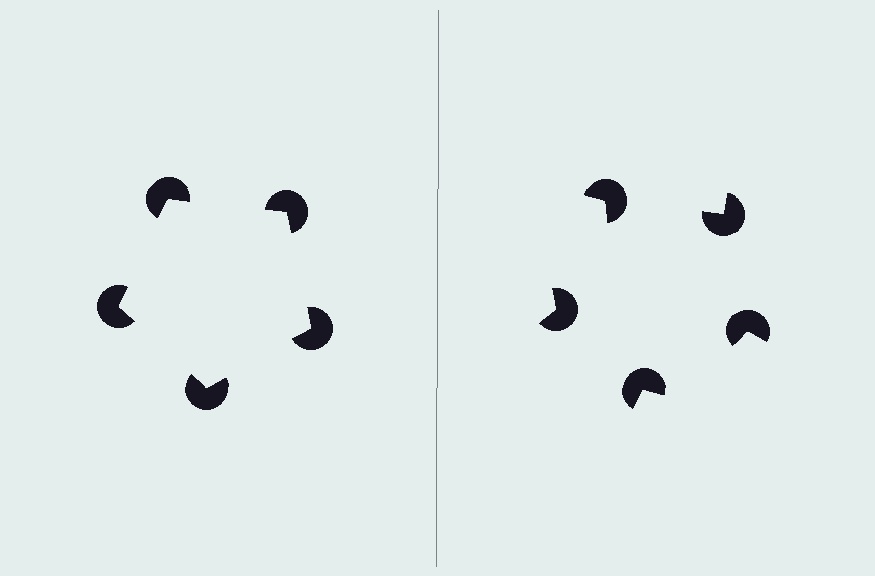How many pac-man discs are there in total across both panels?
10 — 5 on each side.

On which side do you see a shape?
An illusory pentagon appears on the left side. On the right side the wedge cuts are rotated, so no coherent shape forms.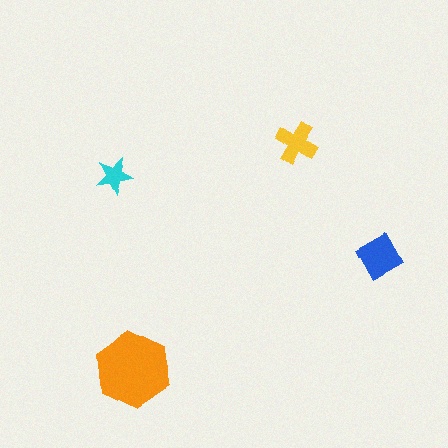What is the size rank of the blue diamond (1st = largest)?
2nd.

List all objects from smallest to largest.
The cyan star, the yellow cross, the blue diamond, the orange hexagon.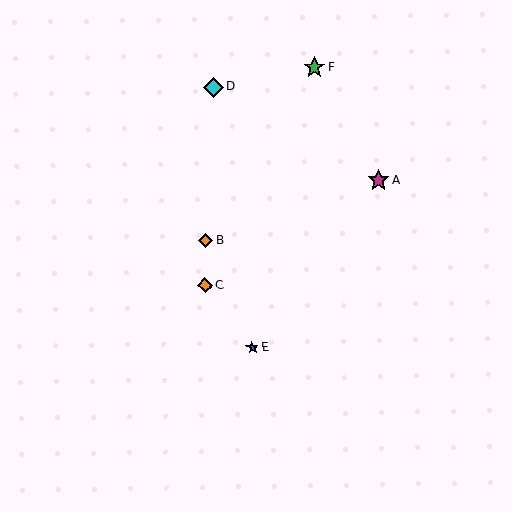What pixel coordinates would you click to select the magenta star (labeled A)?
Click at (378, 180) to select the magenta star A.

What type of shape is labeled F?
Shape F is a green star.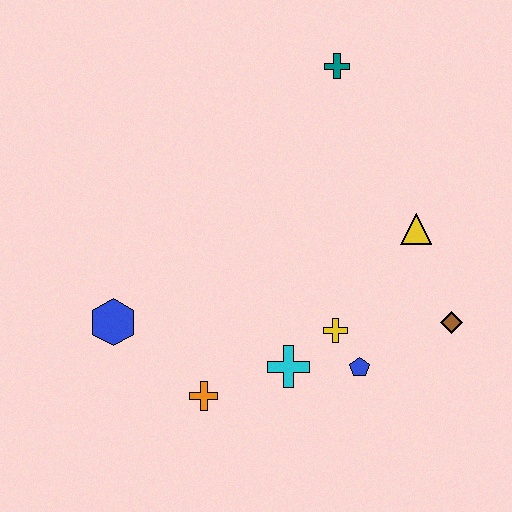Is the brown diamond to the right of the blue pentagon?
Yes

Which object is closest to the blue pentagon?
The yellow cross is closest to the blue pentagon.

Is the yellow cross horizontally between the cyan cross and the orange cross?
No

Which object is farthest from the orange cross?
The teal cross is farthest from the orange cross.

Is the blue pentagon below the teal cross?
Yes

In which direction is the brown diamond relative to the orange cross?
The brown diamond is to the right of the orange cross.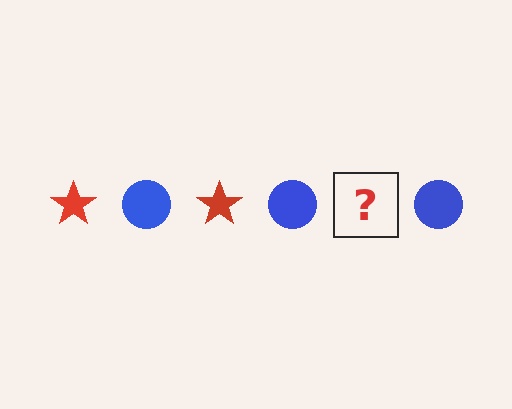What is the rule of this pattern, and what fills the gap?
The rule is that the pattern alternates between red star and blue circle. The gap should be filled with a red star.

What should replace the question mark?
The question mark should be replaced with a red star.